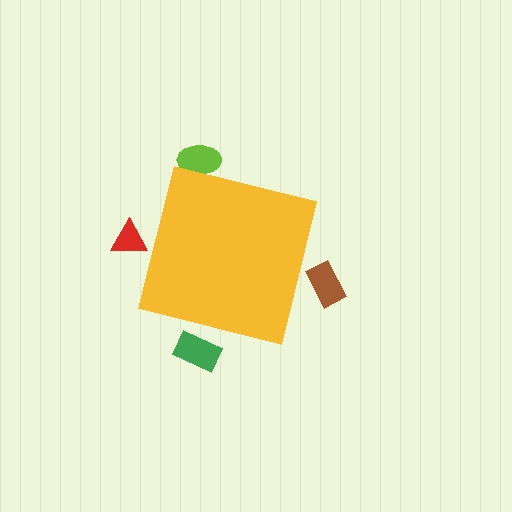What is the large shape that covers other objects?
A yellow square.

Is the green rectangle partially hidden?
Yes, the green rectangle is partially hidden behind the yellow square.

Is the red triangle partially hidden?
Yes, the red triangle is partially hidden behind the yellow square.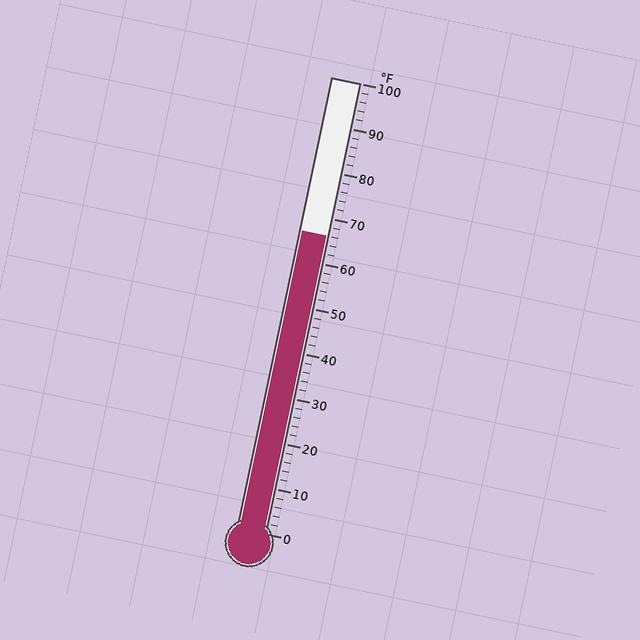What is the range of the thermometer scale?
The thermometer scale ranges from 0°F to 100°F.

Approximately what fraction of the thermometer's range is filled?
The thermometer is filled to approximately 65% of its range.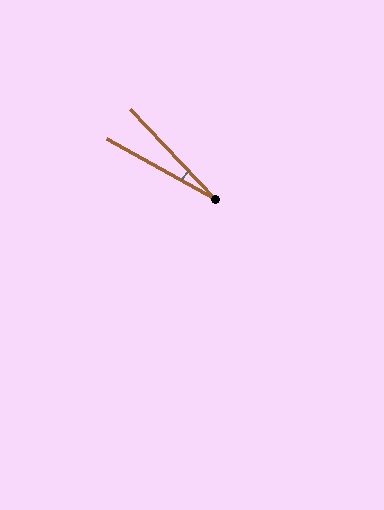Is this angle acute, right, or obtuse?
It is acute.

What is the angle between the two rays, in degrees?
Approximately 18 degrees.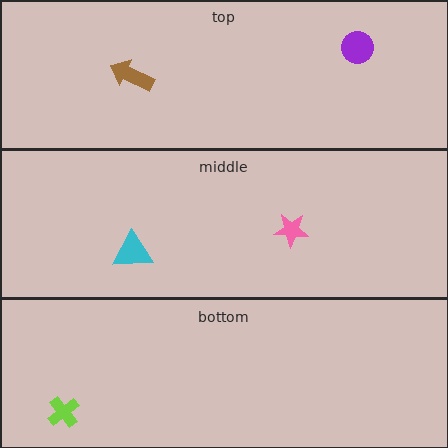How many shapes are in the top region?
2.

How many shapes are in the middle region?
2.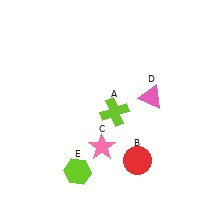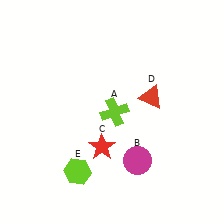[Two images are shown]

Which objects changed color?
B changed from red to magenta. C changed from pink to red. D changed from pink to red.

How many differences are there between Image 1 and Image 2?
There are 3 differences between the two images.